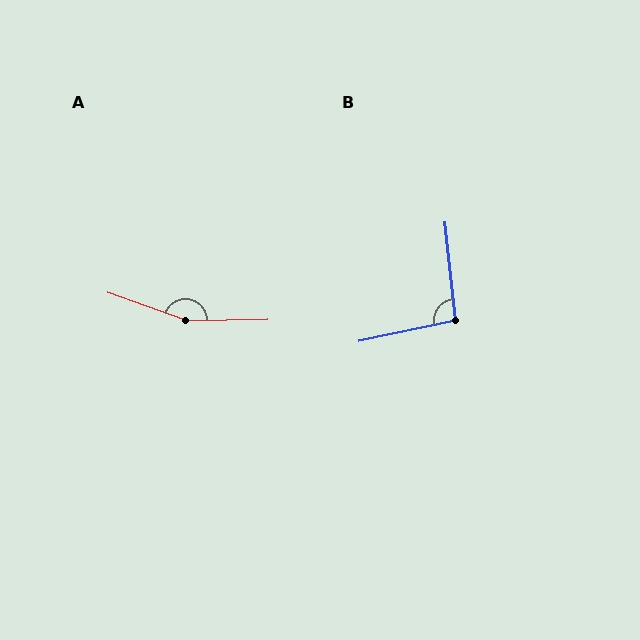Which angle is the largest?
A, at approximately 159 degrees.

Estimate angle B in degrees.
Approximately 96 degrees.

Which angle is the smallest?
B, at approximately 96 degrees.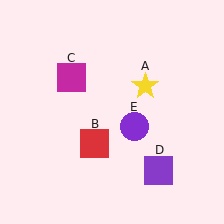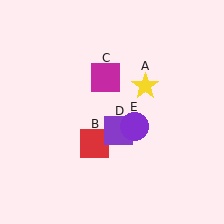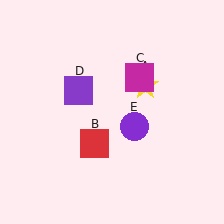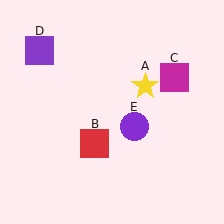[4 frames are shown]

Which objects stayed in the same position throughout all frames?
Yellow star (object A) and red square (object B) and purple circle (object E) remained stationary.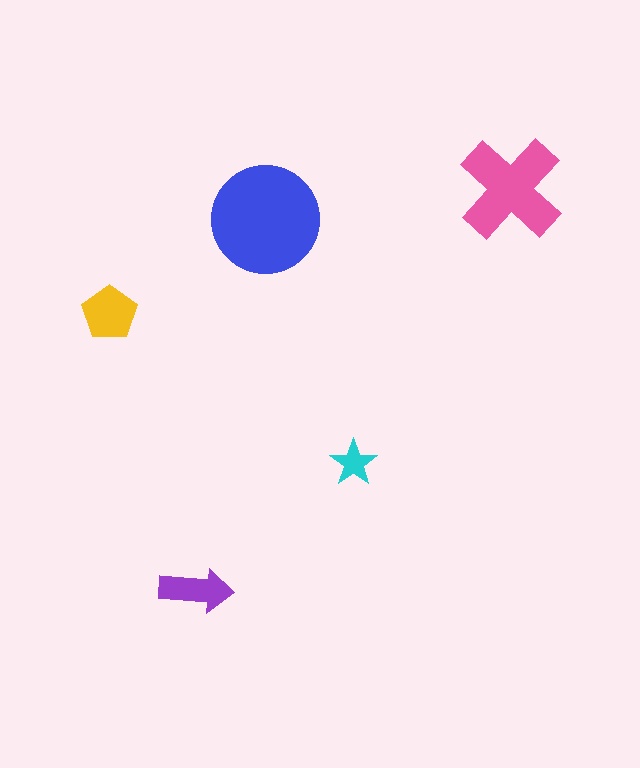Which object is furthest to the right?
The pink cross is rightmost.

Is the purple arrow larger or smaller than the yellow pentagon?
Smaller.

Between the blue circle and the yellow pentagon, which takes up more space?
The blue circle.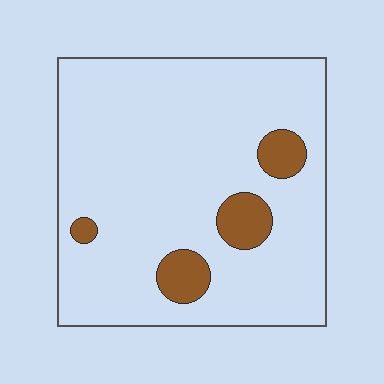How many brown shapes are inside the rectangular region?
4.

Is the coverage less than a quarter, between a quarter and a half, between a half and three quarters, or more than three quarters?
Less than a quarter.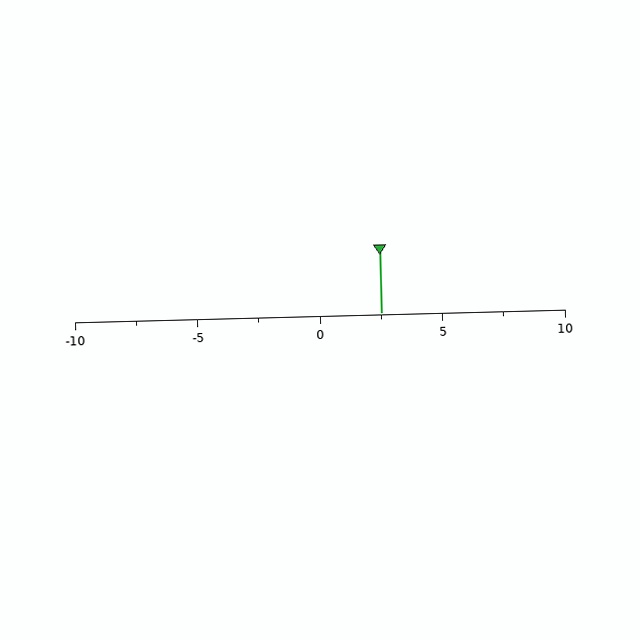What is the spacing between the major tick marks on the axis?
The major ticks are spaced 5 apart.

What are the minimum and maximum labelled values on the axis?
The axis runs from -10 to 10.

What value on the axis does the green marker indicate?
The marker indicates approximately 2.5.